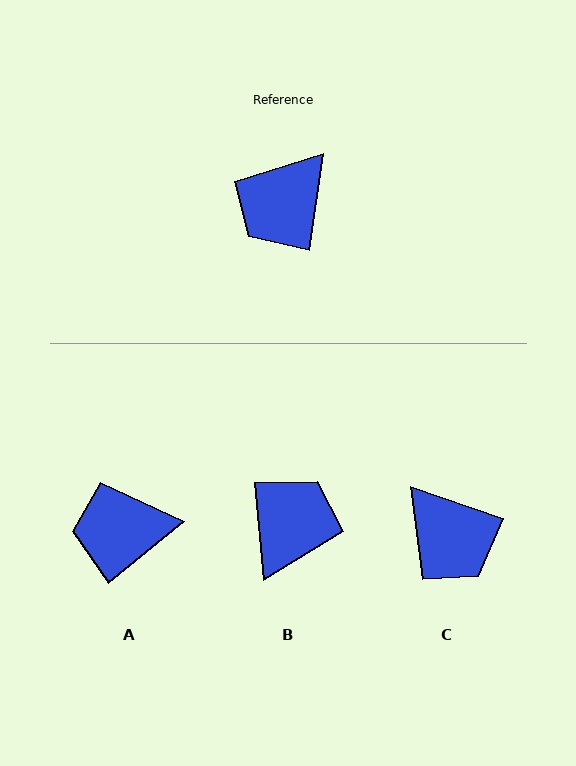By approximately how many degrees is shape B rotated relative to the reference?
Approximately 166 degrees clockwise.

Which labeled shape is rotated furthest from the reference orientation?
B, about 166 degrees away.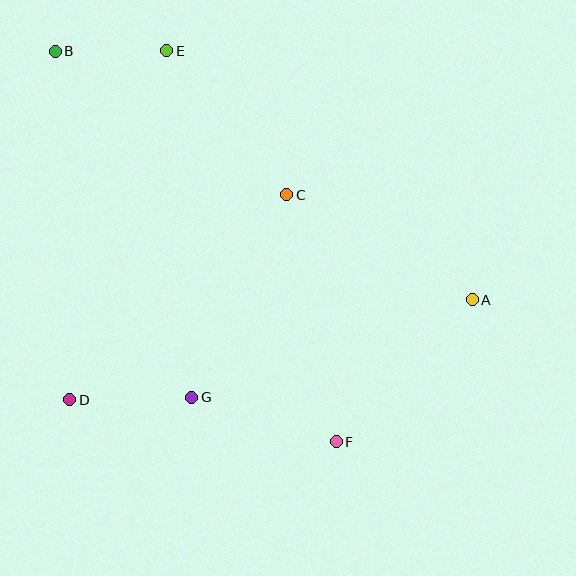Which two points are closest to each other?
Points B and E are closest to each other.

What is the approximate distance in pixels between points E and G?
The distance between E and G is approximately 348 pixels.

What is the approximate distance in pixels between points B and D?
The distance between B and D is approximately 349 pixels.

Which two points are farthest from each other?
Points A and B are farthest from each other.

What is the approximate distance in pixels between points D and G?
The distance between D and G is approximately 122 pixels.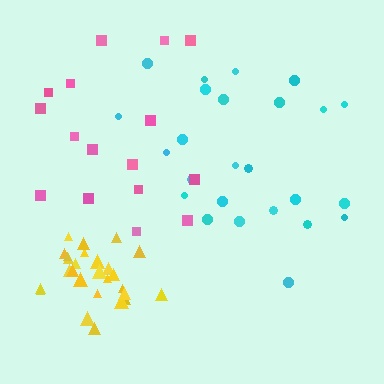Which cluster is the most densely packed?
Yellow.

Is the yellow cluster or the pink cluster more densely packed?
Yellow.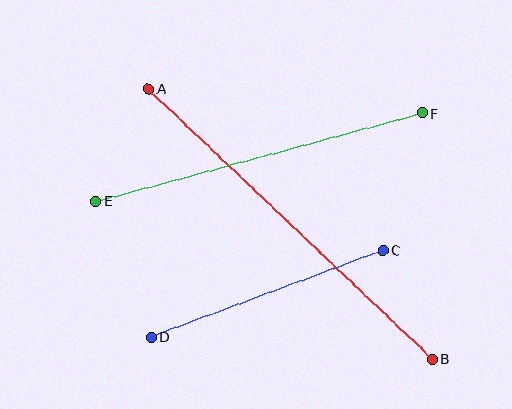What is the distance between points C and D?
The distance is approximately 247 pixels.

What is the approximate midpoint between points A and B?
The midpoint is at approximately (290, 224) pixels.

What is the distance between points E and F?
The distance is approximately 338 pixels.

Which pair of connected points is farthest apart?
Points A and B are farthest apart.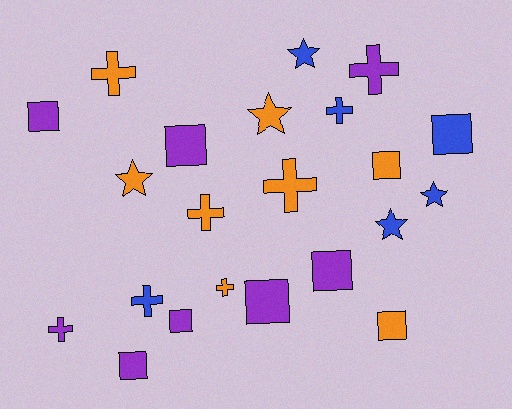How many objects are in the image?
There are 22 objects.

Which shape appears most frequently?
Square, with 9 objects.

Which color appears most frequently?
Purple, with 8 objects.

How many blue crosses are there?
There are 2 blue crosses.